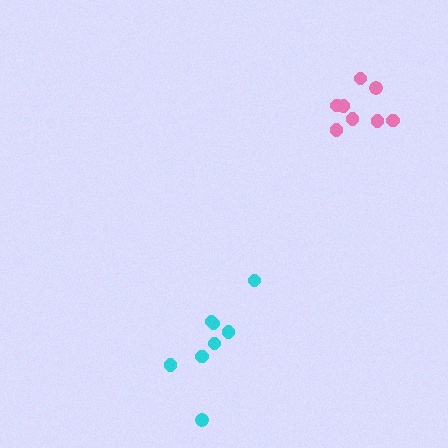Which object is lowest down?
The cyan cluster is bottommost.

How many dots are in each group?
Group 1: 8 dots, Group 2: 8 dots (16 total).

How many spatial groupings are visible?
There are 2 spatial groupings.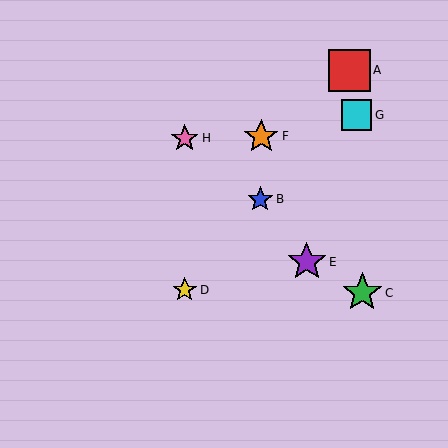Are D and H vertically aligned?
Yes, both are at x≈185.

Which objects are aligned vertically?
Objects D, H are aligned vertically.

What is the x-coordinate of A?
Object A is at x≈349.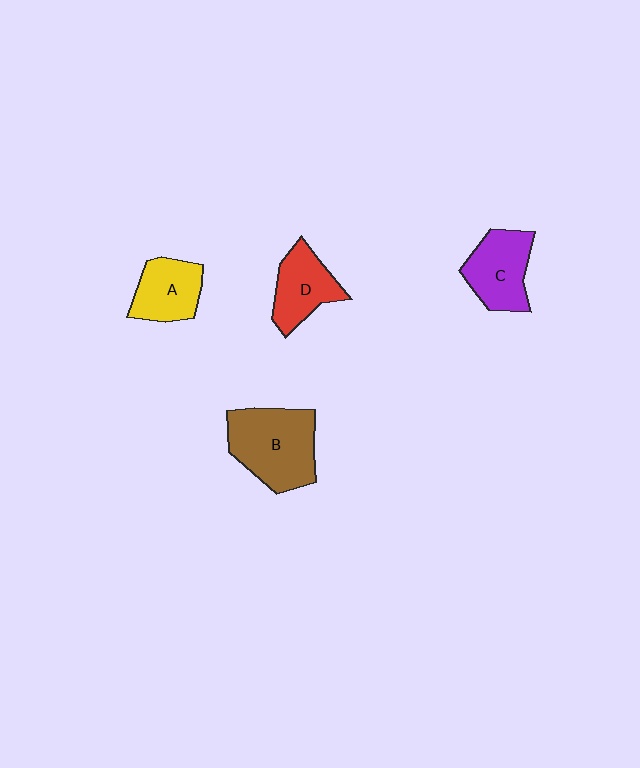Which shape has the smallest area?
Shape A (yellow).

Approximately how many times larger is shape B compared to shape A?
Approximately 1.6 times.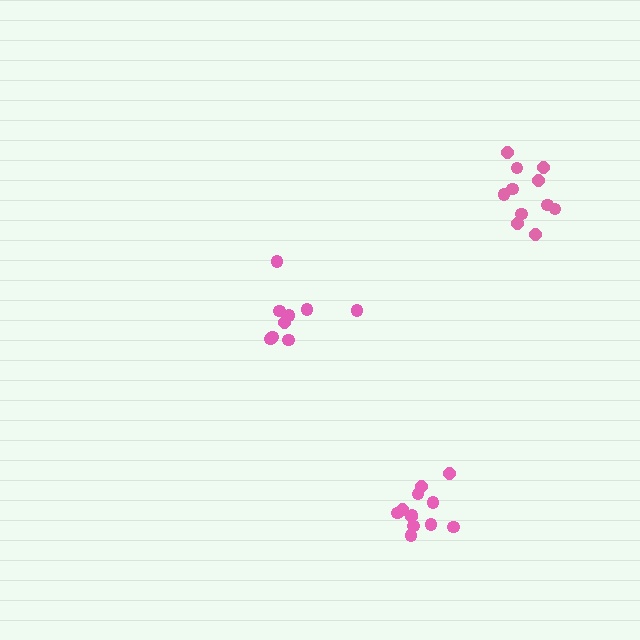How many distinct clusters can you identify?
There are 3 distinct clusters.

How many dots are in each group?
Group 1: 12 dots, Group 2: 9 dots, Group 3: 11 dots (32 total).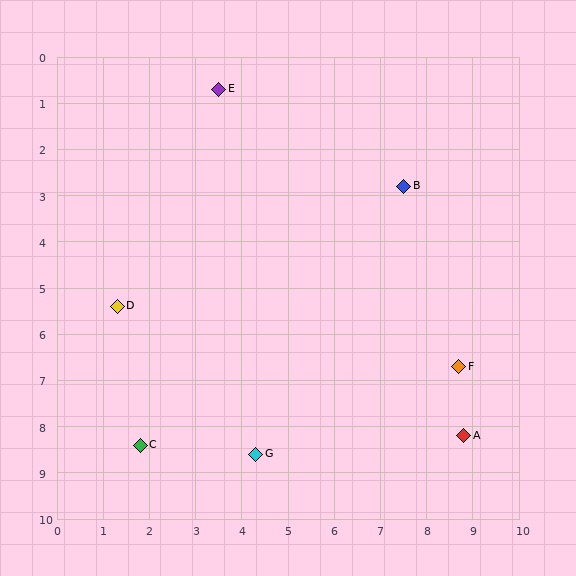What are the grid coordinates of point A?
Point A is at approximately (8.8, 8.2).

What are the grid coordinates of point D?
Point D is at approximately (1.3, 5.4).